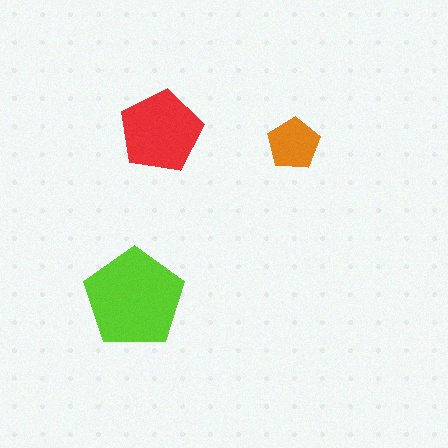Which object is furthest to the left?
The lime pentagon is leftmost.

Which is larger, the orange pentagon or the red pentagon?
The red one.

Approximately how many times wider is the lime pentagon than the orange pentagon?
About 2 times wider.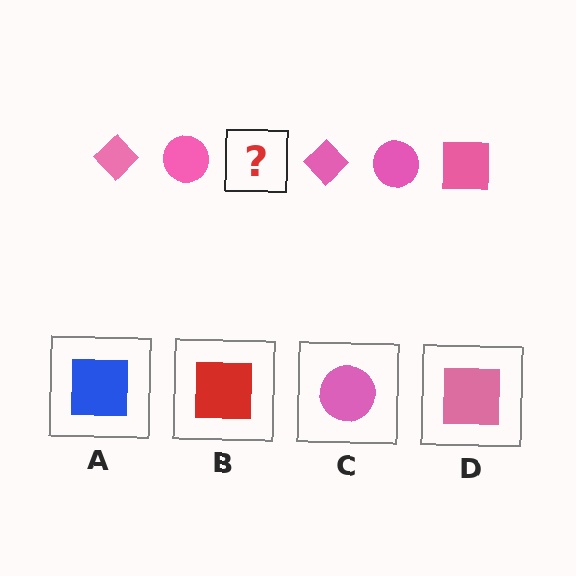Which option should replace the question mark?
Option D.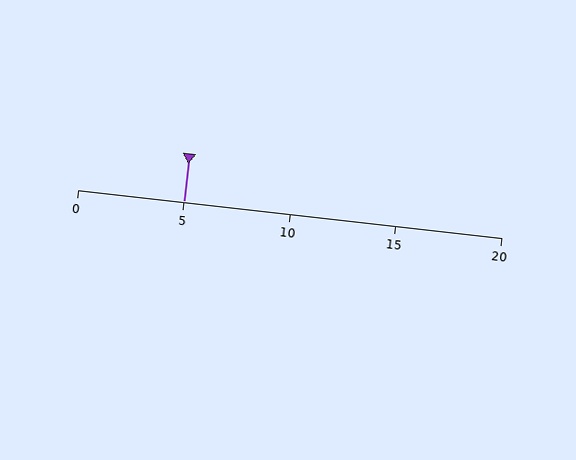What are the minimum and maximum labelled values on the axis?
The axis runs from 0 to 20.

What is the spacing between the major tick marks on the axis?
The major ticks are spaced 5 apart.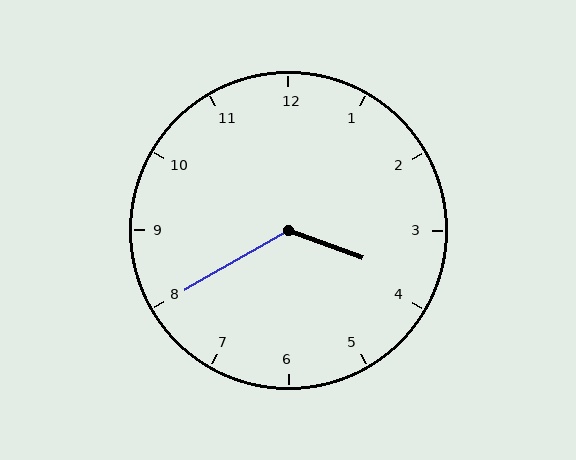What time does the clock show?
3:40.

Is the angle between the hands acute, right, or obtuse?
It is obtuse.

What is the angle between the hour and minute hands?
Approximately 130 degrees.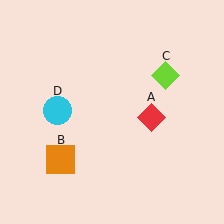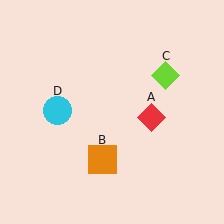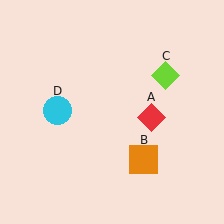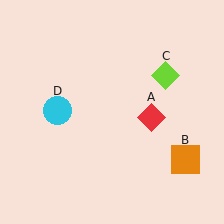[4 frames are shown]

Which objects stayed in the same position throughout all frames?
Red diamond (object A) and lime diamond (object C) and cyan circle (object D) remained stationary.